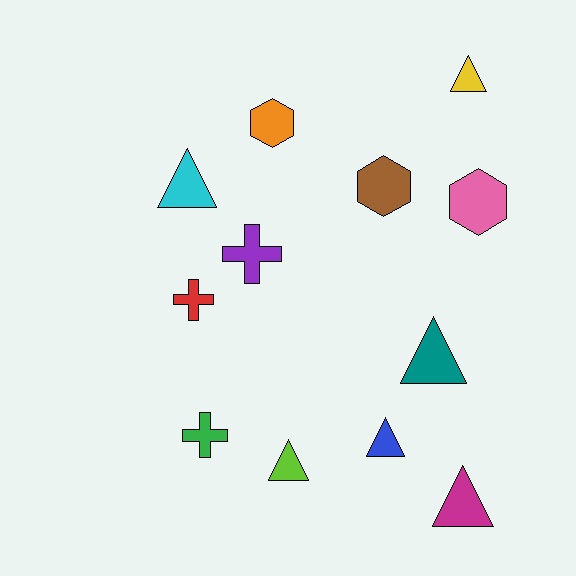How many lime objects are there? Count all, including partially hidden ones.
There is 1 lime object.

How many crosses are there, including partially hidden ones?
There are 3 crosses.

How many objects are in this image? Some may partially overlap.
There are 12 objects.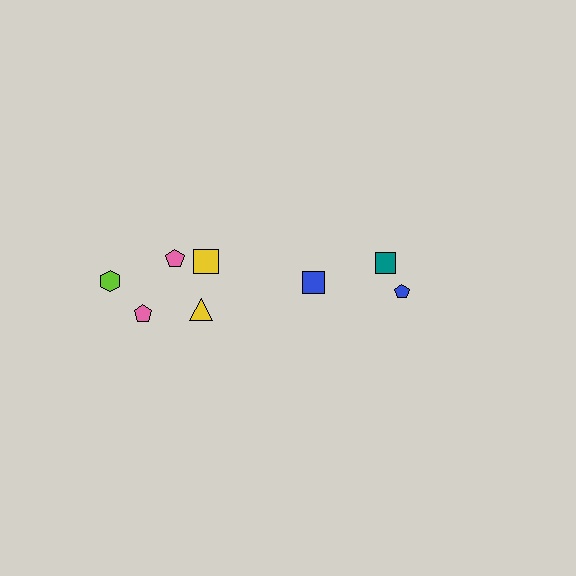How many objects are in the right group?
There are 3 objects.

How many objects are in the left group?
There are 5 objects.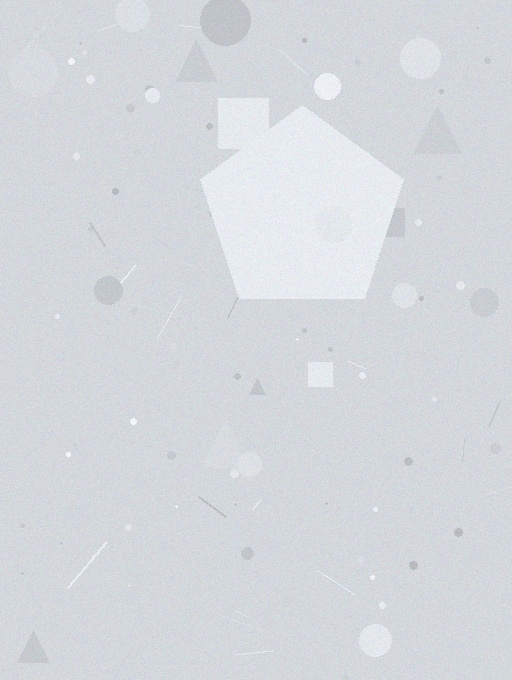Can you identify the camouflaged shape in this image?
The camouflaged shape is a pentagon.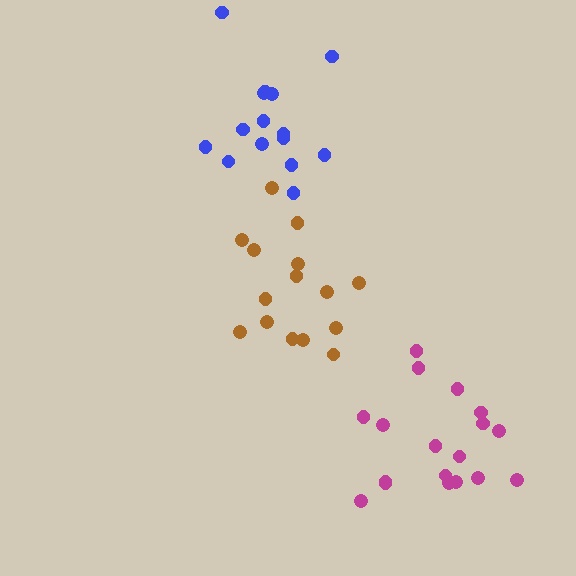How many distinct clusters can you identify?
There are 3 distinct clusters.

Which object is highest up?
The blue cluster is topmost.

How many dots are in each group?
Group 1: 15 dots, Group 2: 15 dots, Group 3: 18 dots (48 total).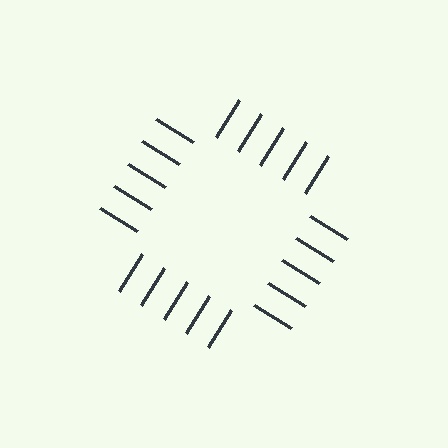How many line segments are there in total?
20 — 5 along each of the 4 edges.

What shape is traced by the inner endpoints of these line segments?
An illusory square — the line segments terminate on its edges but no continuous stroke is drawn.